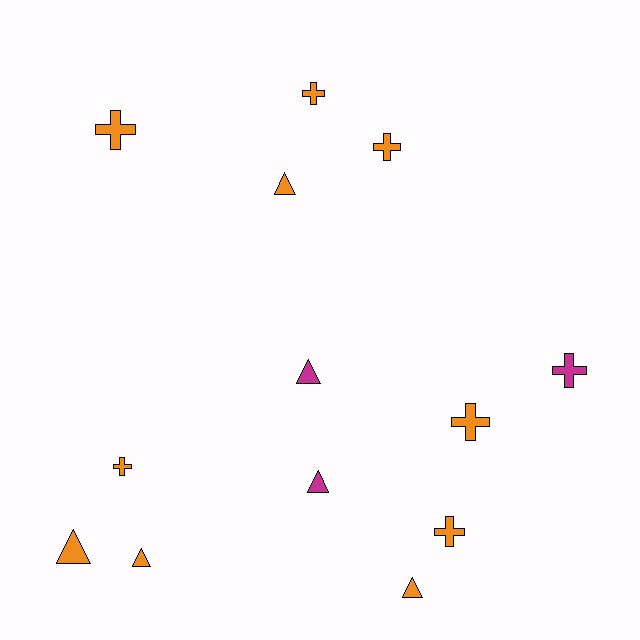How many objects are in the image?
There are 13 objects.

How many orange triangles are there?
There are 4 orange triangles.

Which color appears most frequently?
Orange, with 10 objects.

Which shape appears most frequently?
Cross, with 7 objects.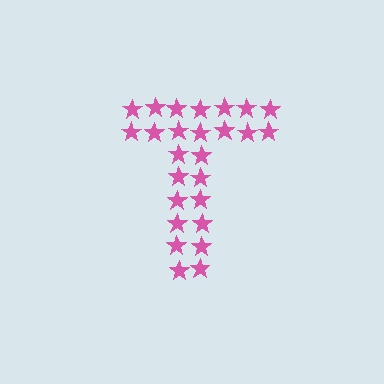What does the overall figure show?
The overall figure shows the letter T.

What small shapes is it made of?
It is made of small stars.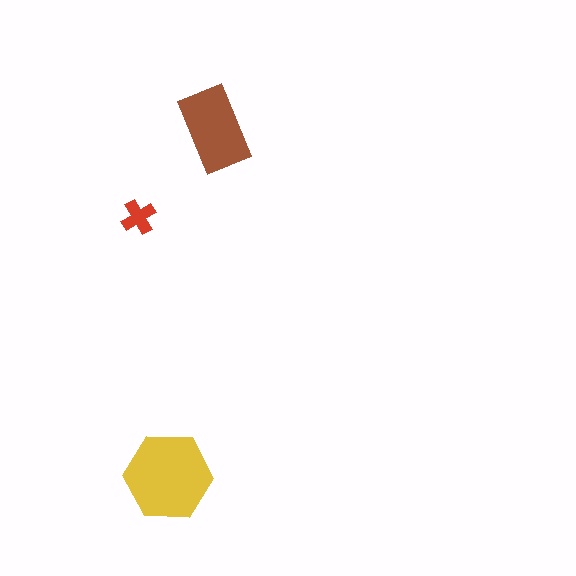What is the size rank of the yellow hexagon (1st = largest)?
1st.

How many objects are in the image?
There are 3 objects in the image.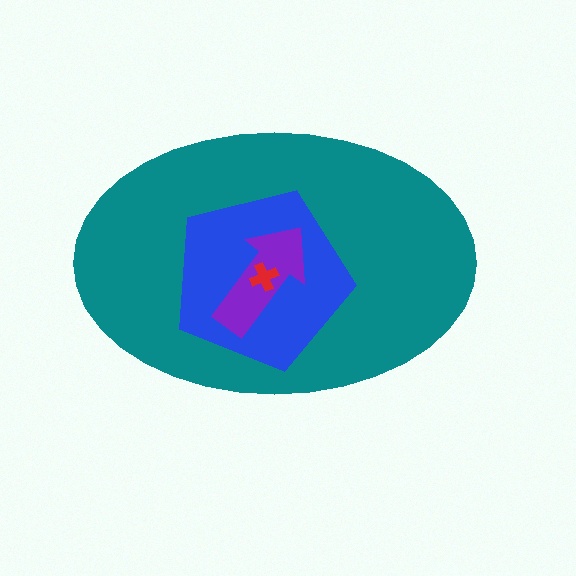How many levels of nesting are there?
4.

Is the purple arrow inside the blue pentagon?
Yes.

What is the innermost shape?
The red cross.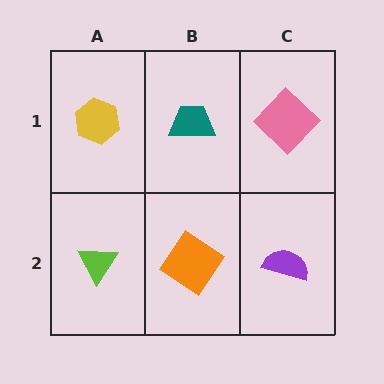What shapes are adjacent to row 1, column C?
A purple semicircle (row 2, column C), a teal trapezoid (row 1, column B).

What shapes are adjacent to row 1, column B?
An orange diamond (row 2, column B), a yellow hexagon (row 1, column A), a pink diamond (row 1, column C).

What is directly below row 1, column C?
A purple semicircle.